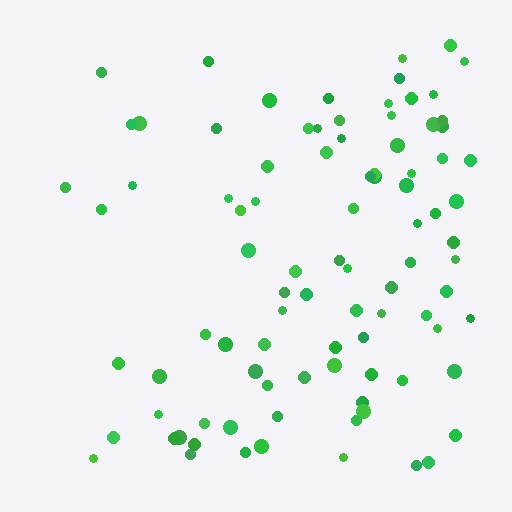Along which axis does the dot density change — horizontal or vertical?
Horizontal.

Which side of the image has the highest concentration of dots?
The right.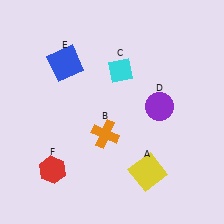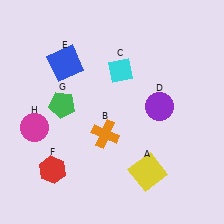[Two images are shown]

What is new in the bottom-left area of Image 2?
A magenta circle (H) was added in the bottom-left area of Image 2.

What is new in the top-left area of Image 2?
A green pentagon (G) was added in the top-left area of Image 2.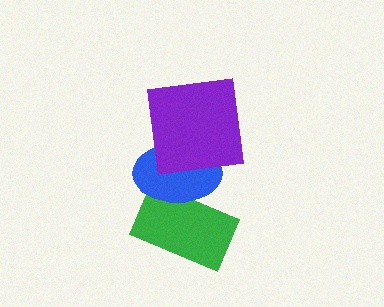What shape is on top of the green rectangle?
The blue ellipse is on top of the green rectangle.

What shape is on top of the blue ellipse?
The purple square is on top of the blue ellipse.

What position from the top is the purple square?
The purple square is 1st from the top.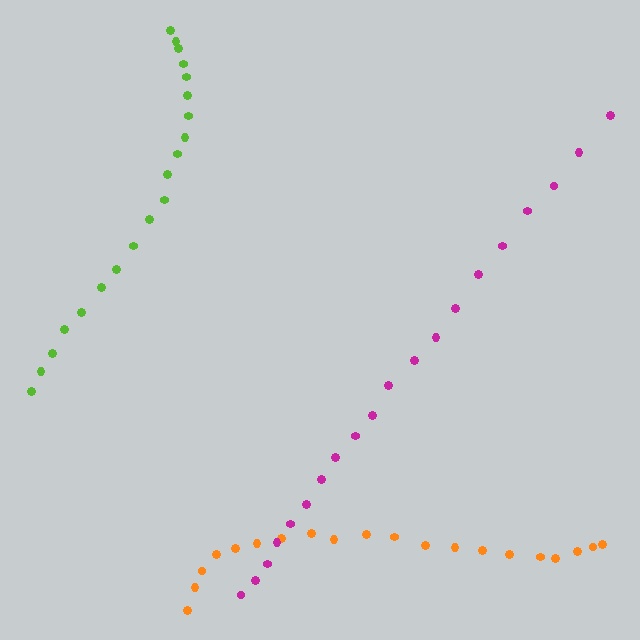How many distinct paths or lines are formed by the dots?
There are 3 distinct paths.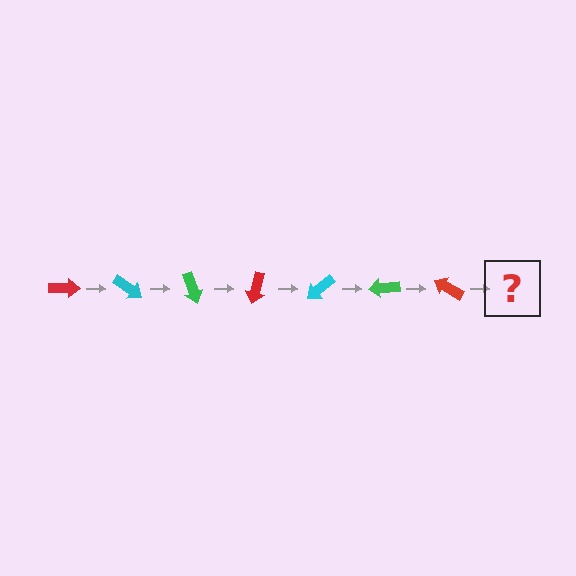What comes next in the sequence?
The next element should be a cyan arrow, rotated 245 degrees from the start.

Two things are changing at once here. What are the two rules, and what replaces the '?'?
The two rules are that it rotates 35 degrees each step and the color cycles through red, cyan, and green. The '?' should be a cyan arrow, rotated 245 degrees from the start.